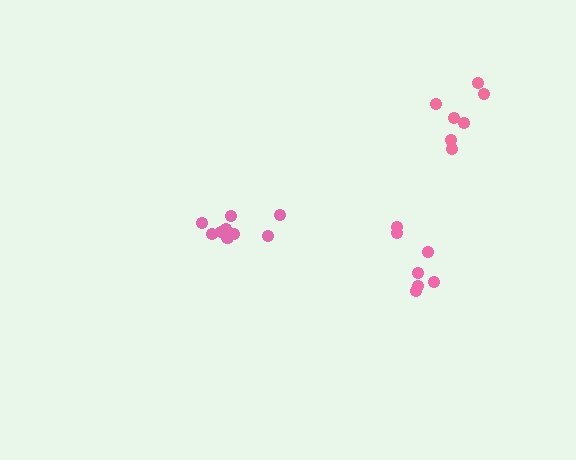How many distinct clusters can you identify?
There are 3 distinct clusters.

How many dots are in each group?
Group 1: 7 dots, Group 2: 9 dots, Group 3: 7 dots (23 total).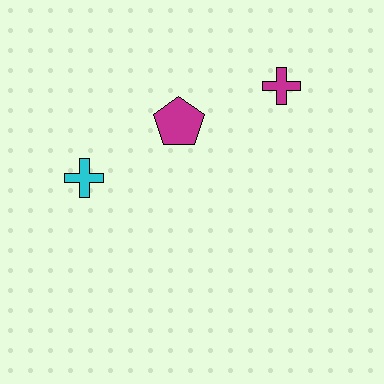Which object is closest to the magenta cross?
The magenta pentagon is closest to the magenta cross.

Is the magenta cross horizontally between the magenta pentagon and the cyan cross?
No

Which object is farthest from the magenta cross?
The cyan cross is farthest from the magenta cross.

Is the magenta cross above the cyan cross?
Yes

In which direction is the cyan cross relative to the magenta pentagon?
The cyan cross is to the left of the magenta pentagon.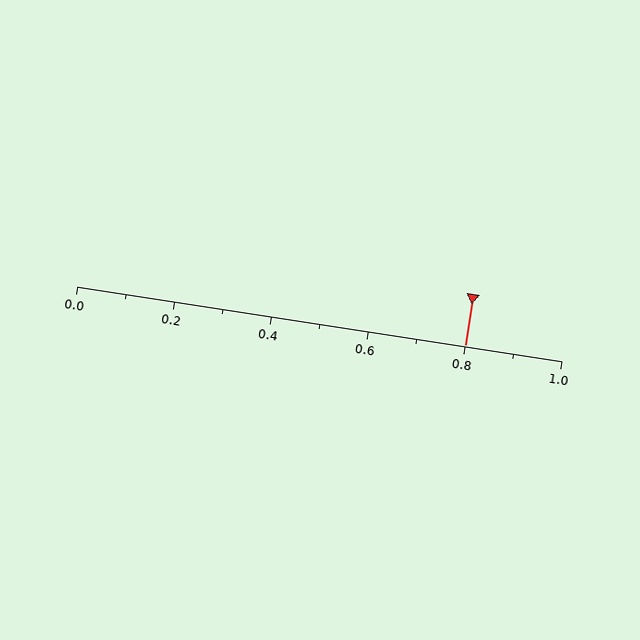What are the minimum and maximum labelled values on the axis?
The axis runs from 0.0 to 1.0.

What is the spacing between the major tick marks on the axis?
The major ticks are spaced 0.2 apart.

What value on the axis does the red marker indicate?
The marker indicates approximately 0.8.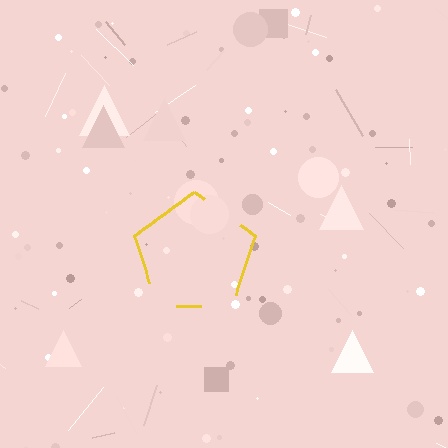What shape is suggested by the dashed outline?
The dashed outline suggests a pentagon.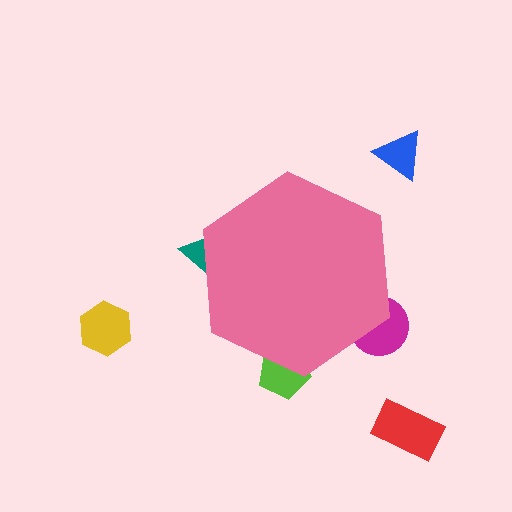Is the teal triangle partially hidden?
Yes, the teal triangle is partially hidden behind the pink hexagon.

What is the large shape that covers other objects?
A pink hexagon.